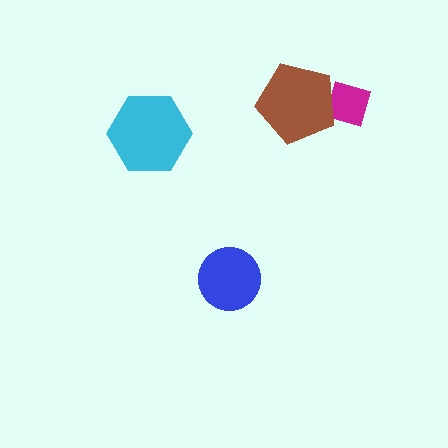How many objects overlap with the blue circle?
0 objects overlap with the blue circle.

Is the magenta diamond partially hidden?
Yes, it is partially covered by another shape.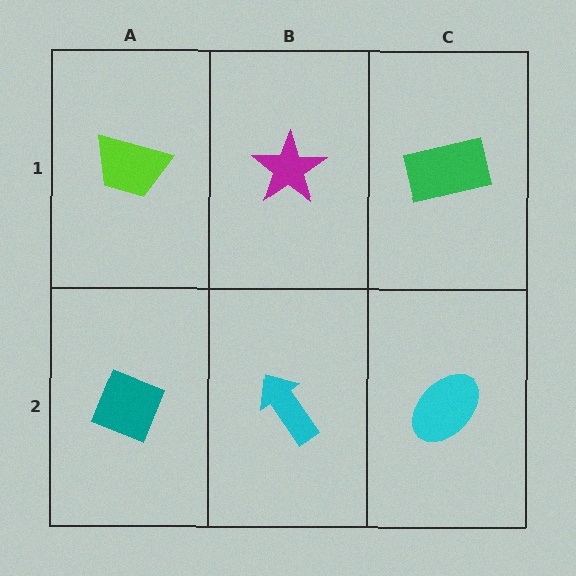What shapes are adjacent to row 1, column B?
A cyan arrow (row 2, column B), a lime trapezoid (row 1, column A), a green rectangle (row 1, column C).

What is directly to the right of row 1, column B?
A green rectangle.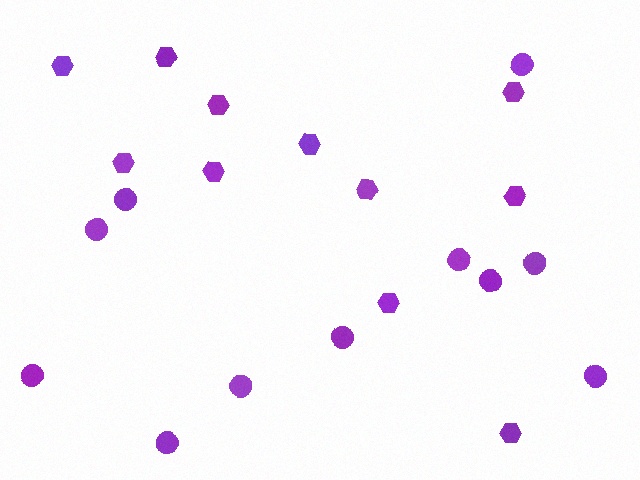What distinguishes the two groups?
There are 2 groups: one group of hexagons (11) and one group of circles (11).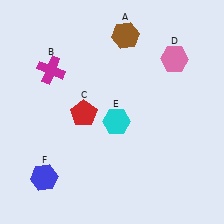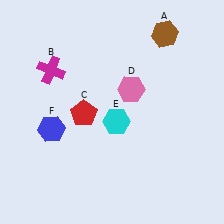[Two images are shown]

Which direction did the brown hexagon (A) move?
The brown hexagon (A) moved right.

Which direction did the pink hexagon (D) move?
The pink hexagon (D) moved left.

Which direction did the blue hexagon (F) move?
The blue hexagon (F) moved up.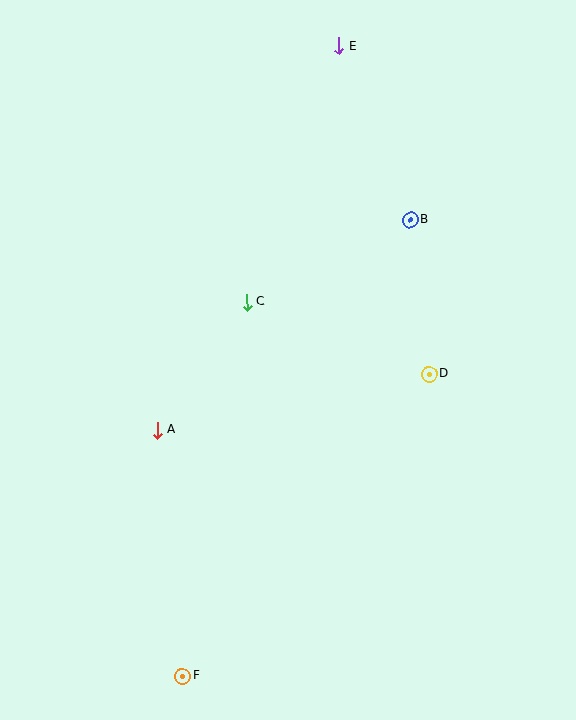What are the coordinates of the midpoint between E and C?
The midpoint between E and C is at (293, 174).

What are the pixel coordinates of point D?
Point D is at (429, 374).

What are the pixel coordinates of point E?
Point E is at (339, 46).